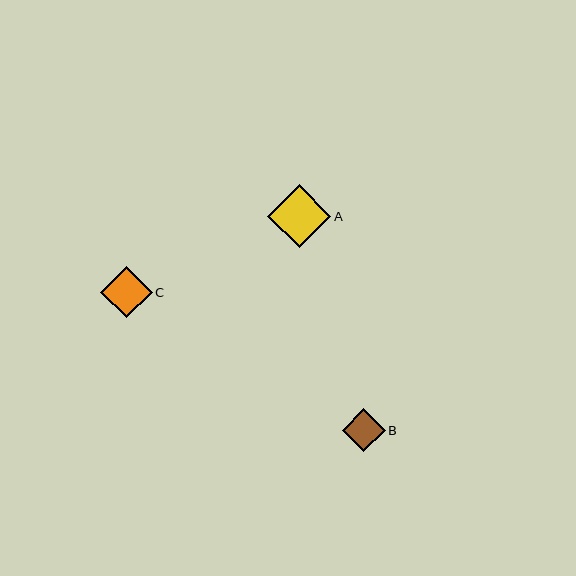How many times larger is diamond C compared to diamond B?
Diamond C is approximately 1.2 times the size of diamond B.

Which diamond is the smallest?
Diamond B is the smallest with a size of approximately 43 pixels.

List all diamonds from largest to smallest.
From largest to smallest: A, C, B.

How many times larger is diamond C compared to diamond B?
Diamond C is approximately 1.2 times the size of diamond B.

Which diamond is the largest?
Diamond A is the largest with a size of approximately 63 pixels.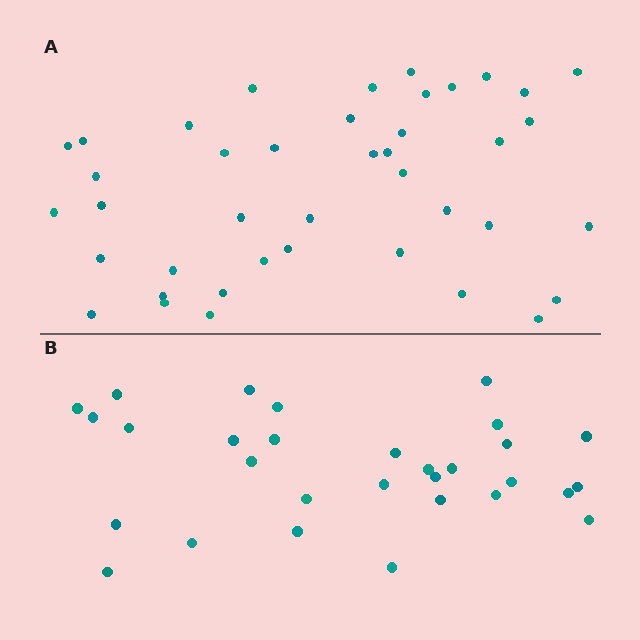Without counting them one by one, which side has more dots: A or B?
Region A (the top region) has more dots.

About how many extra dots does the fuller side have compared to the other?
Region A has roughly 12 or so more dots than region B.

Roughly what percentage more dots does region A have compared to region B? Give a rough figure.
About 35% more.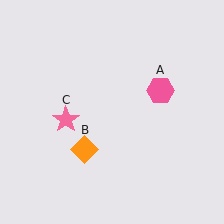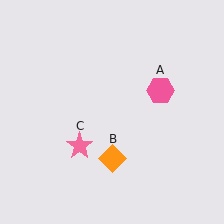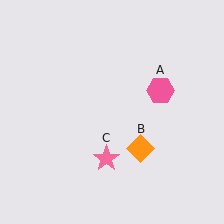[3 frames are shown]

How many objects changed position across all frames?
2 objects changed position: orange diamond (object B), pink star (object C).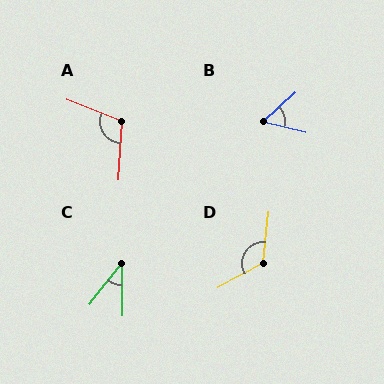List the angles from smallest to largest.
C (39°), B (56°), A (108°), D (125°).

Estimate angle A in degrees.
Approximately 108 degrees.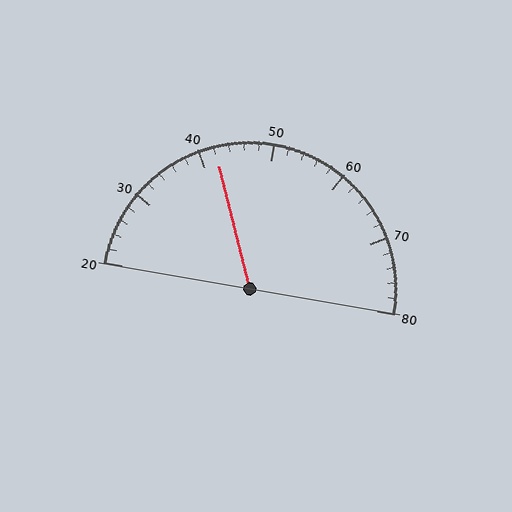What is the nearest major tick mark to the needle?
The nearest major tick mark is 40.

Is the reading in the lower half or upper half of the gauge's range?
The reading is in the lower half of the range (20 to 80).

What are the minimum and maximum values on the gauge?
The gauge ranges from 20 to 80.